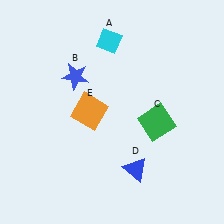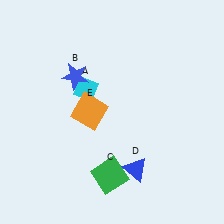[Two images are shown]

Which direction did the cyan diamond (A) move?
The cyan diamond (A) moved down.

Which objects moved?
The objects that moved are: the cyan diamond (A), the green square (C).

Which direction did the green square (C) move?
The green square (C) moved down.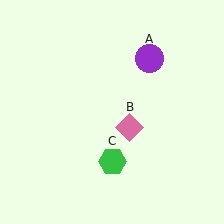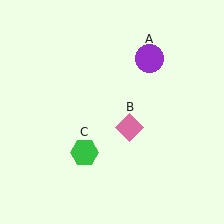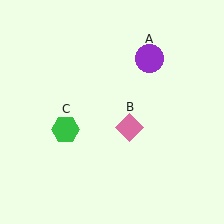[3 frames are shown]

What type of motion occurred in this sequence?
The green hexagon (object C) rotated clockwise around the center of the scene.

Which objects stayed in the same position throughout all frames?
Purple circle (object A) and pink diamond (object B) remained stationary.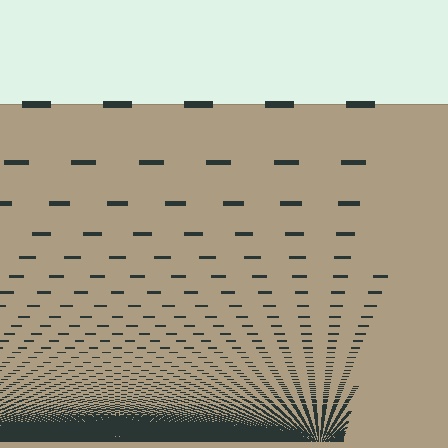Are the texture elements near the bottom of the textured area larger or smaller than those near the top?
Smaller. The gradient is inverted — elements near the bottom are smaller and denser.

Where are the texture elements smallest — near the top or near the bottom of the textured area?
Near the bottom.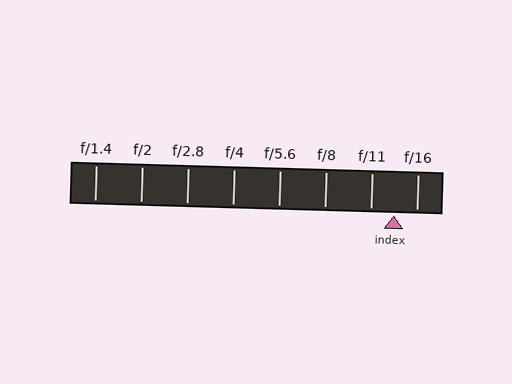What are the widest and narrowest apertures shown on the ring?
The widest aperture shown is f/1.4 and the narrowest is f/16.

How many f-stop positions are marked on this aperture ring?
There are 8 f-stop positions marked.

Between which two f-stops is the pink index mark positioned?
The index mark is between f/11 and f/16.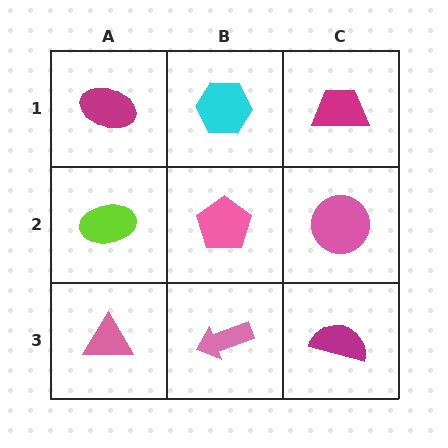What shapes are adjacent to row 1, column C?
A pink circle (row 2, column C), a cyan hexagon (row 1, column B).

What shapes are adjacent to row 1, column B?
A pink pentagon (row 2, column B), a magenta ellipse (row 1, column A), a magenta trapezoid (row 1, column C).